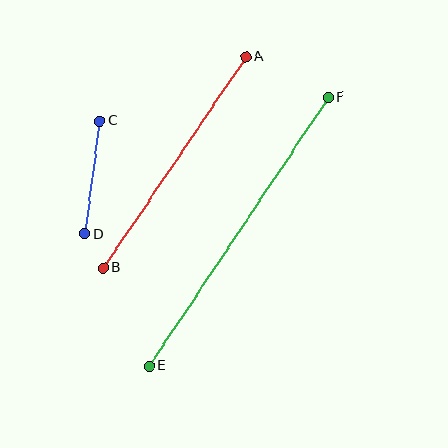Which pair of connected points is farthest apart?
Points E and F are farthest apart.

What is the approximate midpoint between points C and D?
The midpoint is at approximately (92, 177) pixels.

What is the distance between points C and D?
The distance is approximately 114 pixels.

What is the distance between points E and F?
The distance is approximately 323 pixels.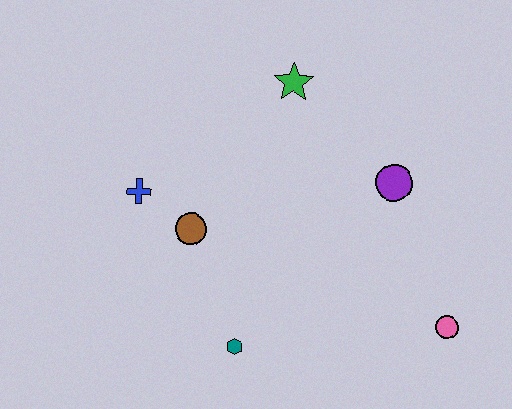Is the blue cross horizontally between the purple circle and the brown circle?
No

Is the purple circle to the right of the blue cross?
Yes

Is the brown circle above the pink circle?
Yes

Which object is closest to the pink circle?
The purple circle is closest to the pink circle.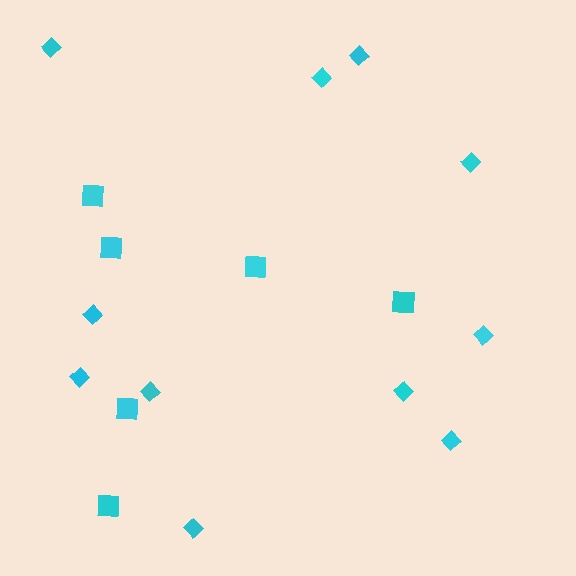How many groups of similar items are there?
There are 2 groups: one group of squares (6) and one group of diamonds (11).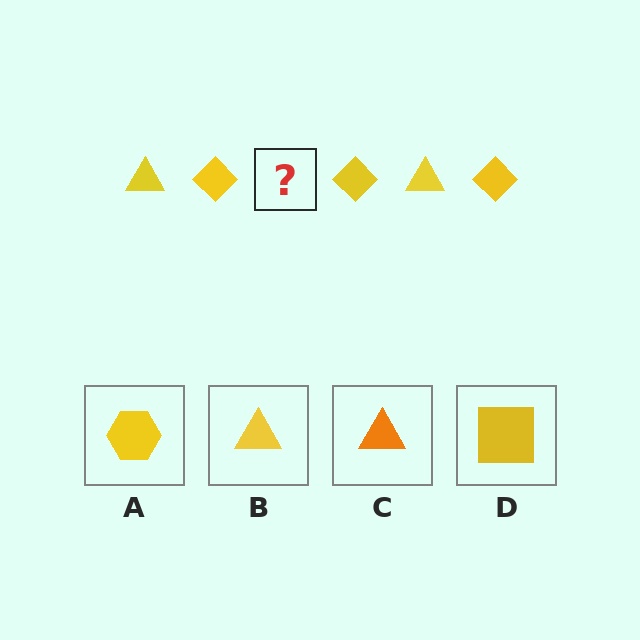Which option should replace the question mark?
Option B.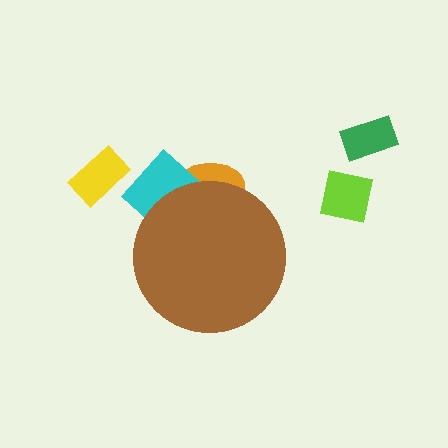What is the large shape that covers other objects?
A brown circle.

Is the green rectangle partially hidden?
No, the green rectangle is fully visible.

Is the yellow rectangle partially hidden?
No, the yellow rectangle is fully visible.